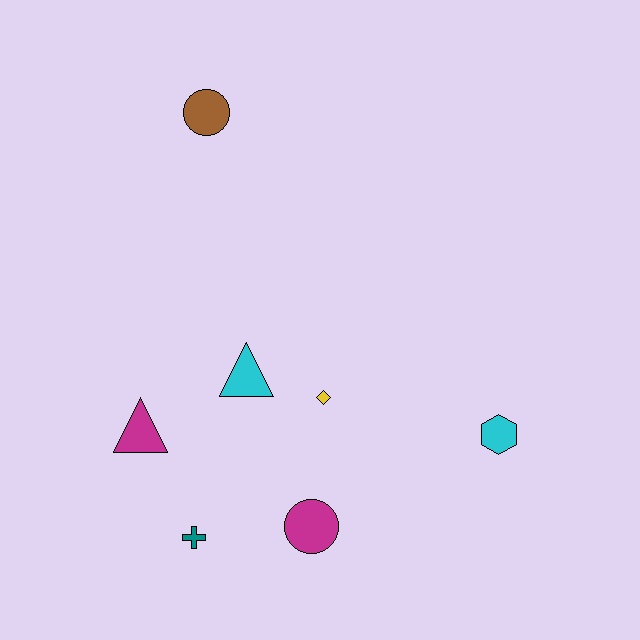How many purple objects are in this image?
There are no purple objects.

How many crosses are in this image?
There is 1 cross.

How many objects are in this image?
There are 7 objects.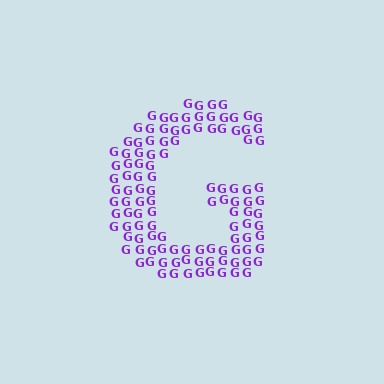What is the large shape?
The large shape is the letter G.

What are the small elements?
The small elements are letter G's.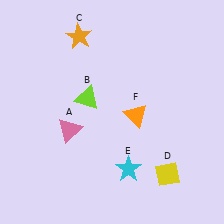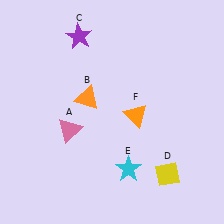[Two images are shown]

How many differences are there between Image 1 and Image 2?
There are 2 differences between the two images.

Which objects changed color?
B changed from lime to orange. C changed from orange to purple.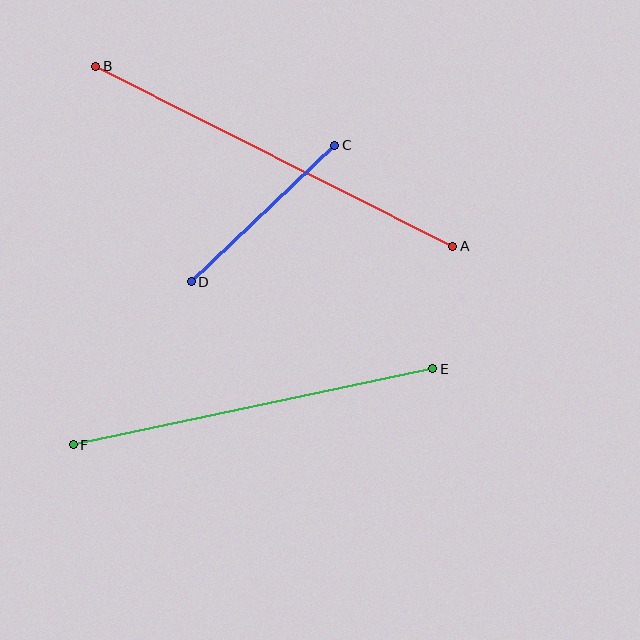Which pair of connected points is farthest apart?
Points A and B are farthest apart.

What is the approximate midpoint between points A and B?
The midpoint is at approximately (274, 156) pixels.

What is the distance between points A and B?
The distance is approximately 400 pixels.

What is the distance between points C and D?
The distance is approximately 198 pixels.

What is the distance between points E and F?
The distance is approximately 367 pixels.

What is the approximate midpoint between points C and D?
The midpoint is at approximately (263, 213) pixels.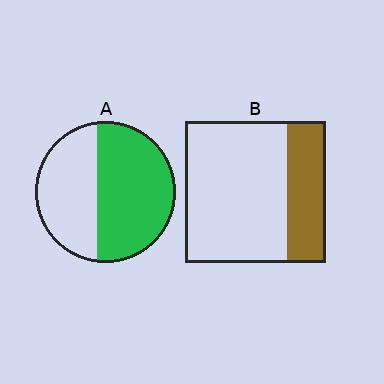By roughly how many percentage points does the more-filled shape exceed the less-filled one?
By roughly 30 percentage points (A over B).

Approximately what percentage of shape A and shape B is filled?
A is approximately 60% and B is approximately 30%.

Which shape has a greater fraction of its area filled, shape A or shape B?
Shape A.